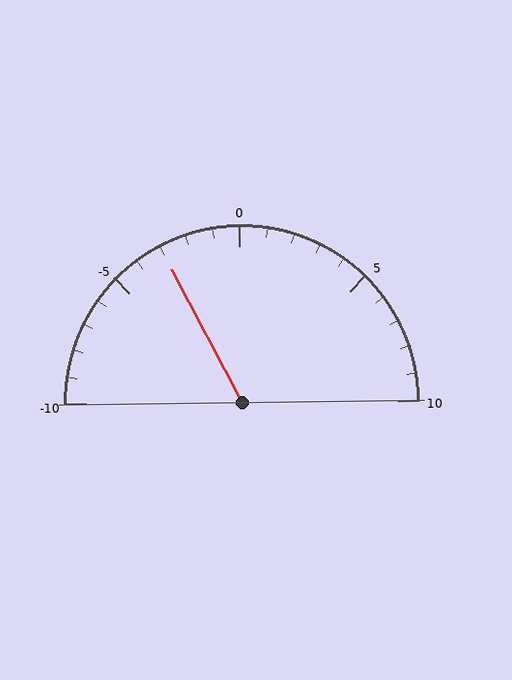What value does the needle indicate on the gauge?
The needle indicates approximately -3.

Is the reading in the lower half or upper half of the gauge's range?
The reading is in the lower half of the range (-10 to 10).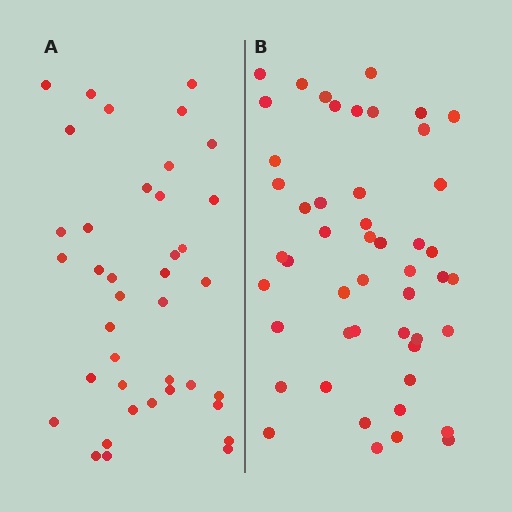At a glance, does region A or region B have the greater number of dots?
Region B (the right region) has more dots.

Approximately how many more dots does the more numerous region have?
Region B has roughly 10 or so more dots than region A.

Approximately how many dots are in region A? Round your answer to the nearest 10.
About 40 dots. (The exact count is 39, which rounds to 40.)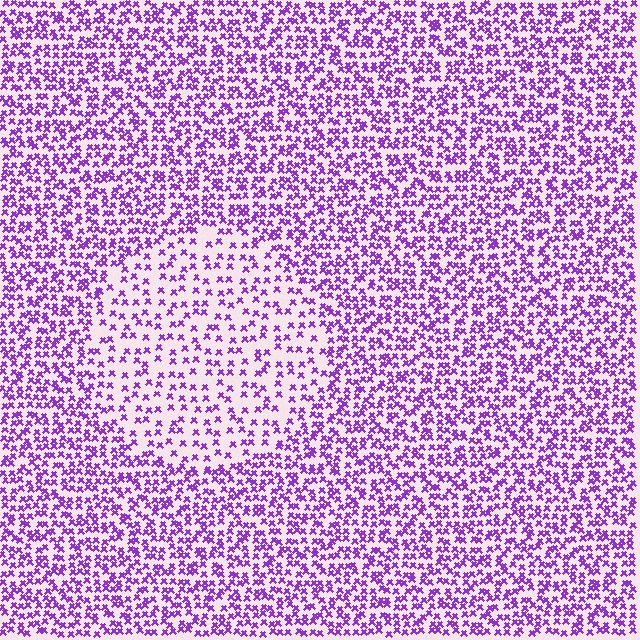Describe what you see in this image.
The image contains small purple elements arranged at two different densities. A circle-shaped region is visible where the elements are less densely packed than the surrounding area.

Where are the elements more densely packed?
The elements are more densely packed outside the circle boundary.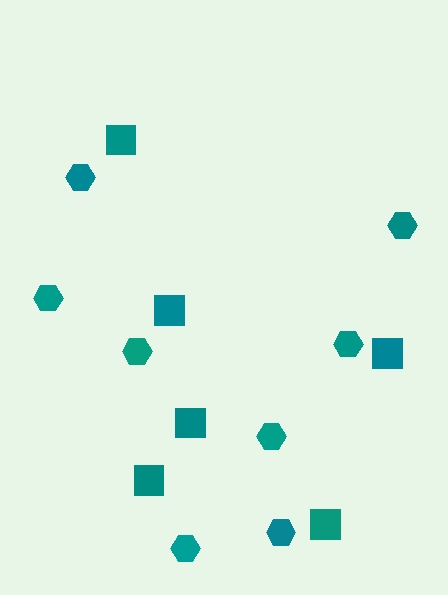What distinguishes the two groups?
There are 2 groups: one group of squares (6) and one group of hexagons (8).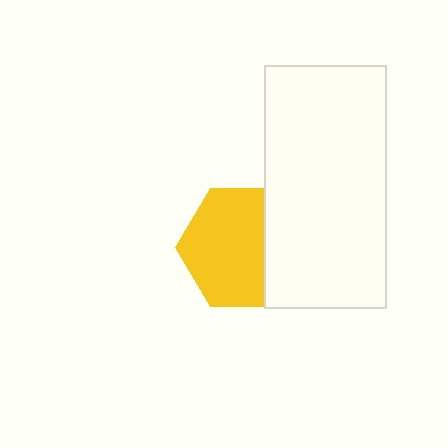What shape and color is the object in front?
The object in front is a white rectangle.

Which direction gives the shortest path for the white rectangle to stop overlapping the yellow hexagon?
Moving right gives the shortest separation.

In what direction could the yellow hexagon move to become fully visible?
The yellow hexagon could move left. That would shift it out from behind the white rectangle entirely.